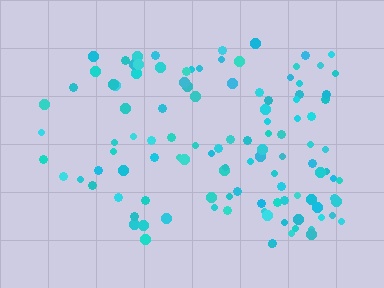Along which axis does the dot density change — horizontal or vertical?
Horizontal.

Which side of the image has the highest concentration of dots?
The right.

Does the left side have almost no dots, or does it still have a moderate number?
Still a moderate number, just noticeably fewer than the right.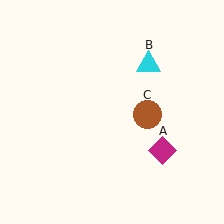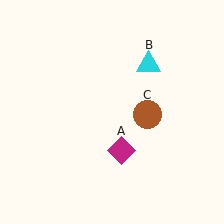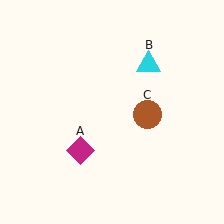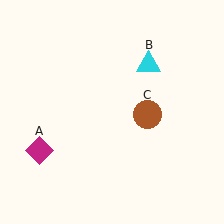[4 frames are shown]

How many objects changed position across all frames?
1 object changed position: magenta diamond (object A).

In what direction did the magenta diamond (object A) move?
The magenta diamond (object A) moved left.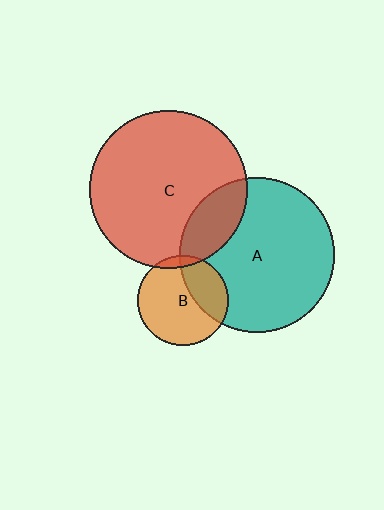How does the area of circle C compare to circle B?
Approximately 3.0 times.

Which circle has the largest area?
Circle C (red).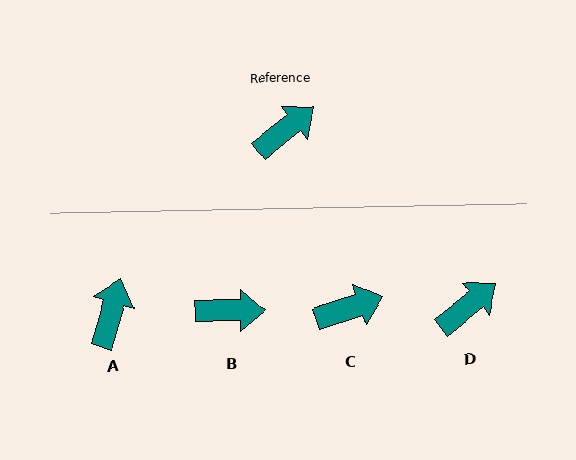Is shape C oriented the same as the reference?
No, it is off by about 20 degrees.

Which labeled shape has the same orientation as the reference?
D.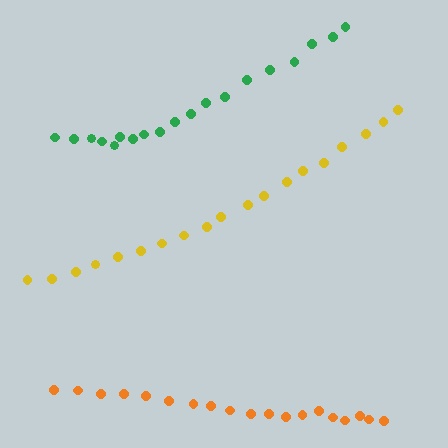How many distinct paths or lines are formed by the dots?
There are 3 distinct paths.